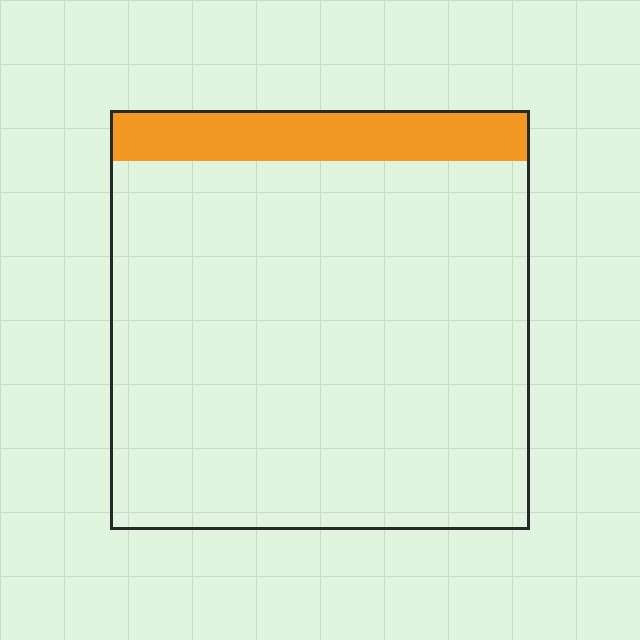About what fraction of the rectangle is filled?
About one eighth (1/8).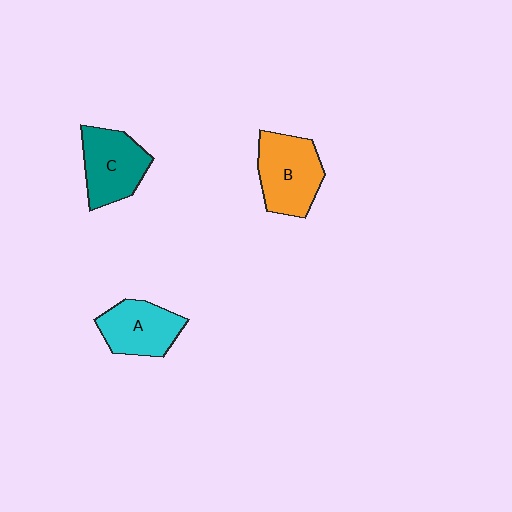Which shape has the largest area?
Shape B (orange).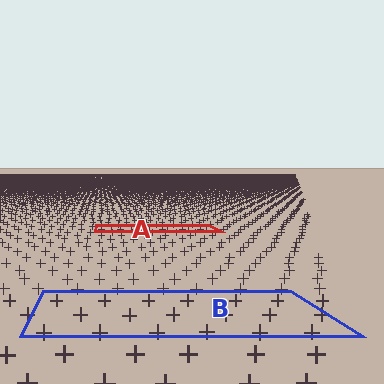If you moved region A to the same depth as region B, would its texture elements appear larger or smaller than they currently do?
They would appear larger. At a closer depth, the same texture elements are projected at a bigger on-screen size.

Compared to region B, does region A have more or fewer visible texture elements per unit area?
Region A has more texture elements per unit area — they are packed more densely because it is farther away.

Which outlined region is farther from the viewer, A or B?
Region A is farther from the viewer — the texture elements inside it appear smaller and more densely packed.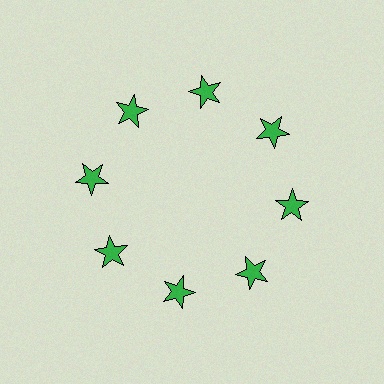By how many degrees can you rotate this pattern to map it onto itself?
The pattern maps onto itself every 45 degrees of rotation.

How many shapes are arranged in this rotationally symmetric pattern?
There are 8 shapes, arranged in 8 groups of 1.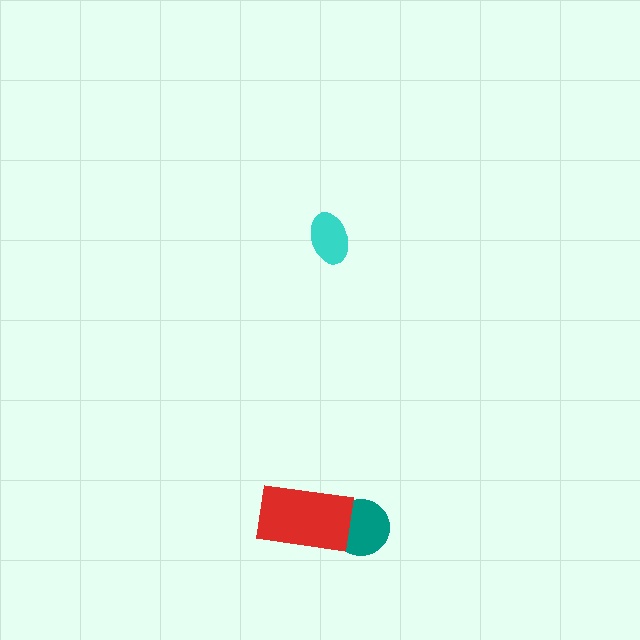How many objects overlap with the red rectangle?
1 object overlaps with the red rectangle.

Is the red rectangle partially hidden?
No, no other shape covers it.